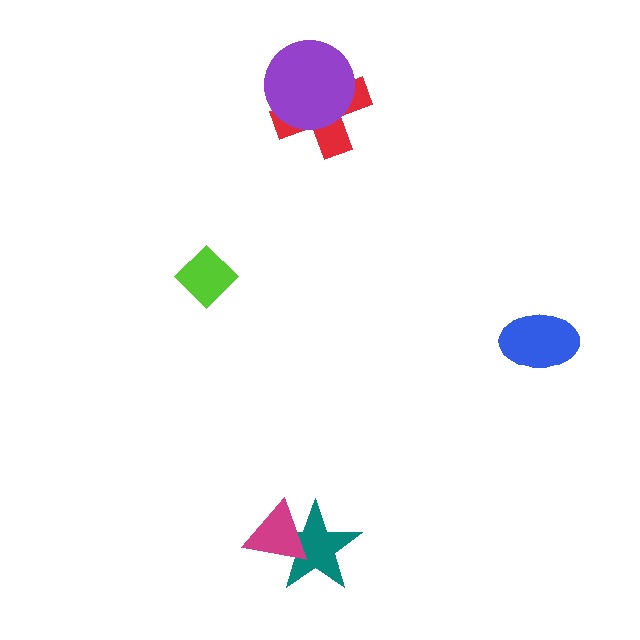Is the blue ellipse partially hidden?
No, no other shape covers it.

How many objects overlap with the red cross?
1 object overlaps with the red cross.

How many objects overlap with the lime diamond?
0 objects overlap with the lime diamond.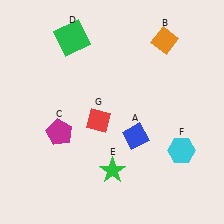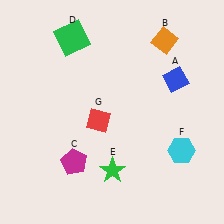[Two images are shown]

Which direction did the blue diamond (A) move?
The blue diamond (A) moved up.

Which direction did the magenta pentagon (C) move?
The magenta pentagon (C) moved down.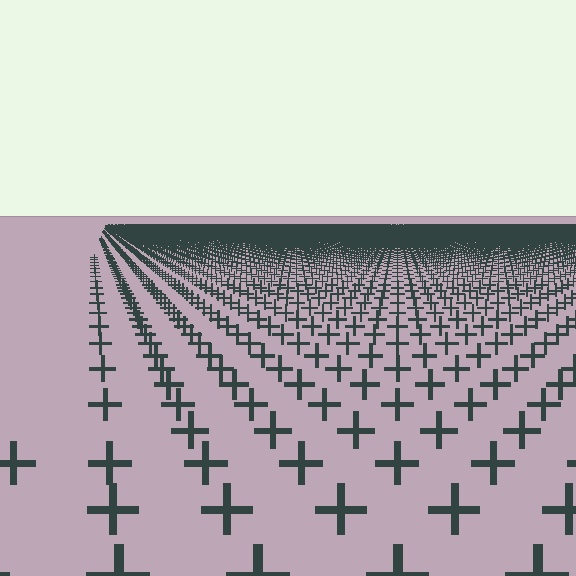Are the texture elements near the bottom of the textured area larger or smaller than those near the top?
Larger. Near the bottom, elements are closer to the viewer and appear at a bigger on-screen size.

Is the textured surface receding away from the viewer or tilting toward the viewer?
The surface is receding away from the viewer. Texture elements get smaller and denser toward the top.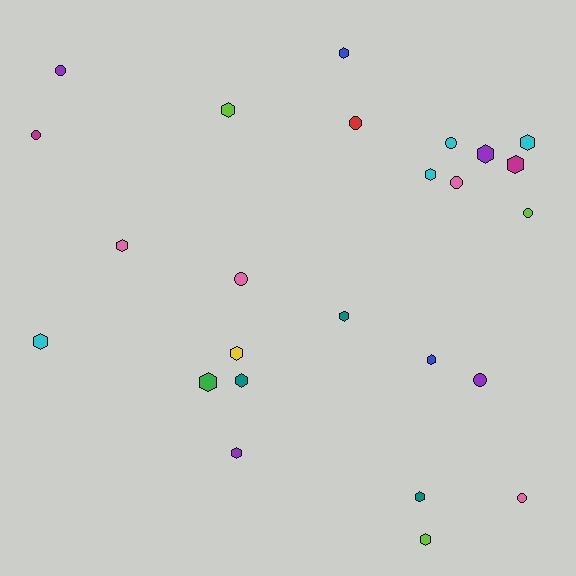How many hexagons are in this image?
There are 16 hexagons.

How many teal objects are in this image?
There are 3 teal objects.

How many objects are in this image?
There are 25 objects.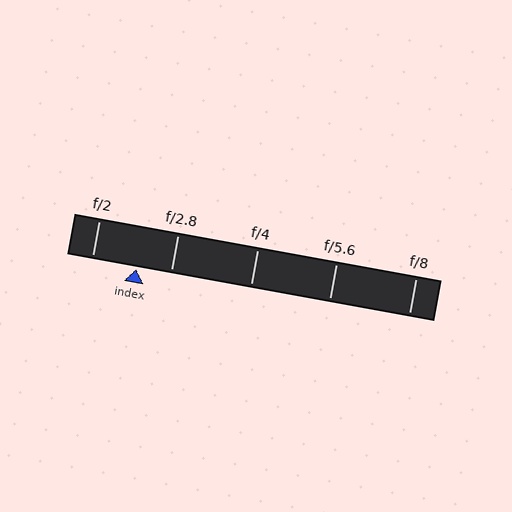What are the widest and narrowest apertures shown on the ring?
The widest aperture shown is f/2 and the narrowest is f/8.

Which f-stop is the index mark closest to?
The index mark is closest to f/2.8.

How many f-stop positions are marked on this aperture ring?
There are 5 f-stop positions marked.